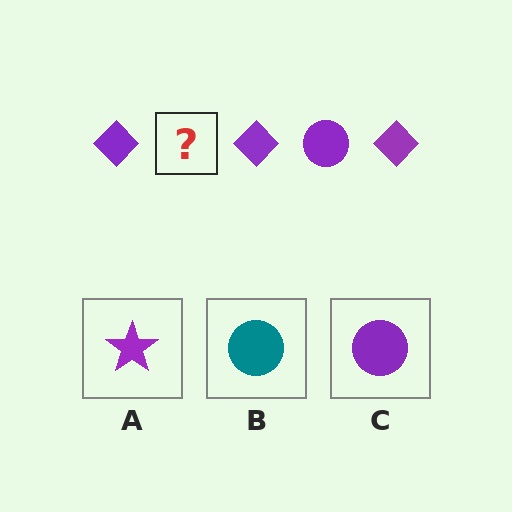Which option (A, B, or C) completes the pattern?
C.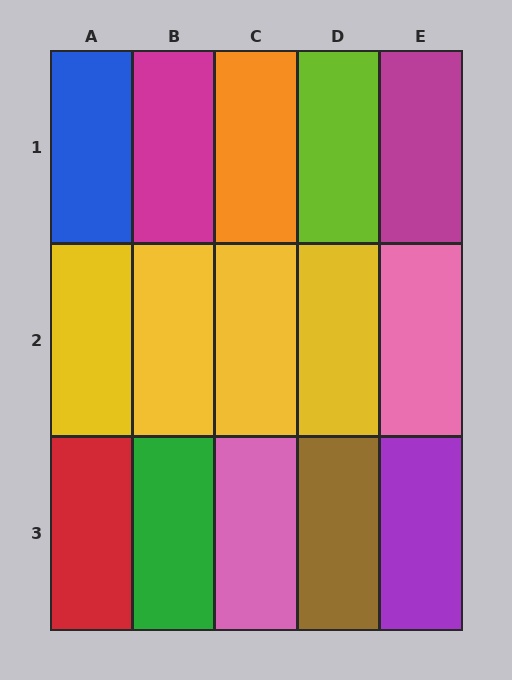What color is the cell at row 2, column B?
Yellow.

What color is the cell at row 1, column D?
Lime.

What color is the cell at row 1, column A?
Blue.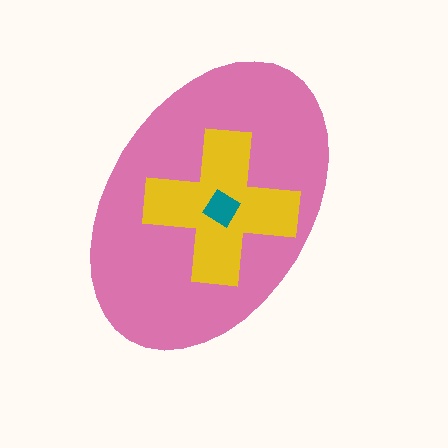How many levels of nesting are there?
3.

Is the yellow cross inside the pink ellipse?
Yes.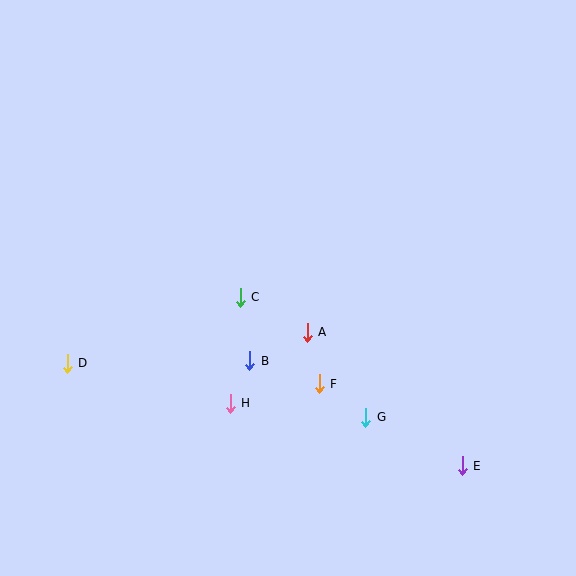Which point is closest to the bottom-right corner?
Point E is closest to the bottom-right corner.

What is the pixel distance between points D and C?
The distance between D and C is 185 pixels.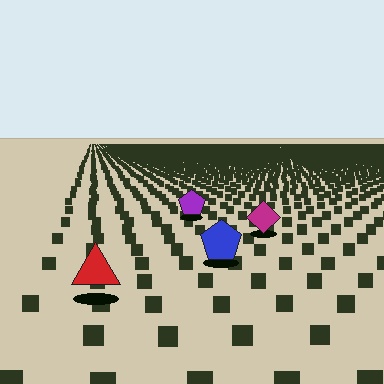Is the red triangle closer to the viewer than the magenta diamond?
Yes. The red triangle is closer — you can tell from the texture gradient: the ground texture is coarser near it.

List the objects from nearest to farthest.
From nearest to farthest: the red triangle, the blue pentagon, the magenta diamond, the purple pentagon.